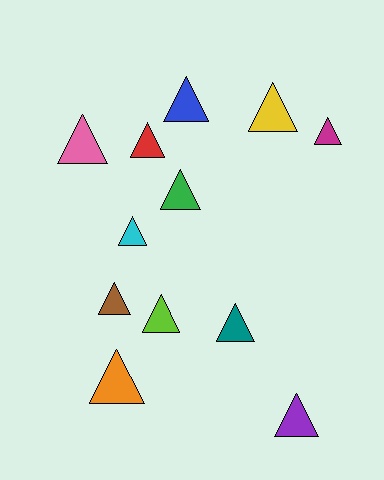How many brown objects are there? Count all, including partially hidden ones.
There is 1 brown object.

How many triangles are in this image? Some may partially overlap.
There are 12 triangles.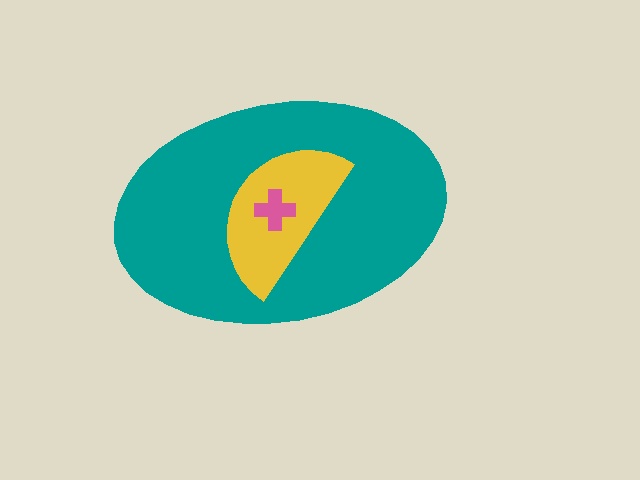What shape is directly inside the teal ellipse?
The yellow semicircle.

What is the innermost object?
The pink cross.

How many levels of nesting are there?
3.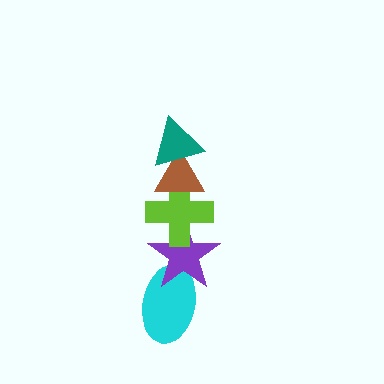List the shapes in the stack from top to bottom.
From top to bottom: the teal triangle, the brown triangle, the lime cross, the purple star, the cyan ellipse.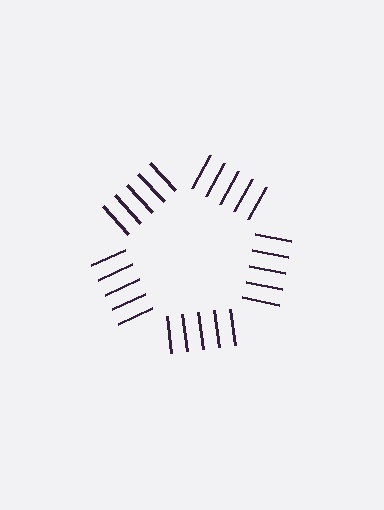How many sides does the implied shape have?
5 sides — the line-ends trace a pentagon.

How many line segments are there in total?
25 — 5 along each of the 5 edges.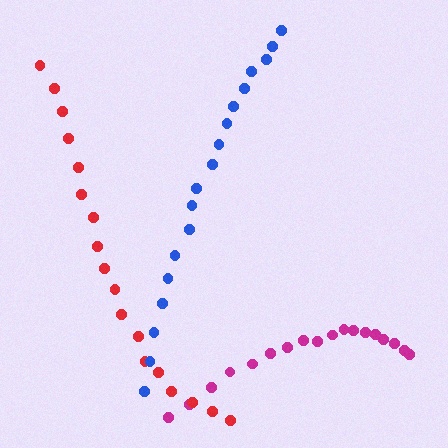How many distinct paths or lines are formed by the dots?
There are 3 distinct paths.